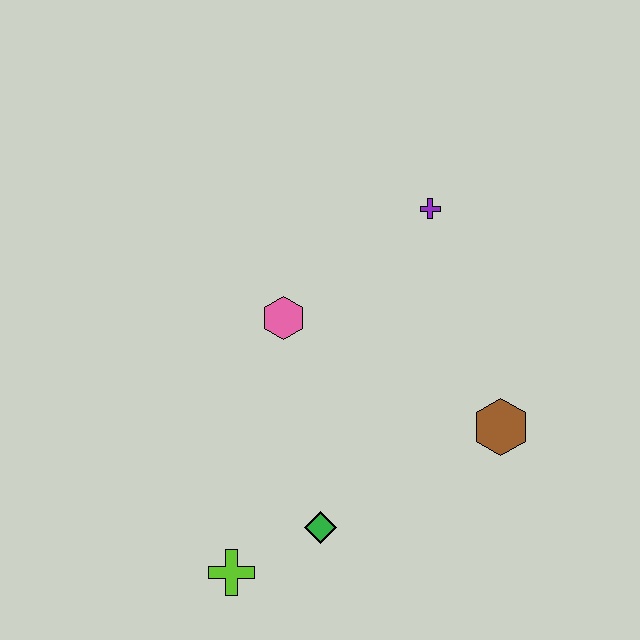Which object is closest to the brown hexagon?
The green diamond is closest to the brown hexagon.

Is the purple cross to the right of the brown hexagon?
No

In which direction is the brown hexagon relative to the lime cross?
The brown hexagon is to the right of the lime cross.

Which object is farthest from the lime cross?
The purple cross is farthest from the lime cross.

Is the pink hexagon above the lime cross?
Yes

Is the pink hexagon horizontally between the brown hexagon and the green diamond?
No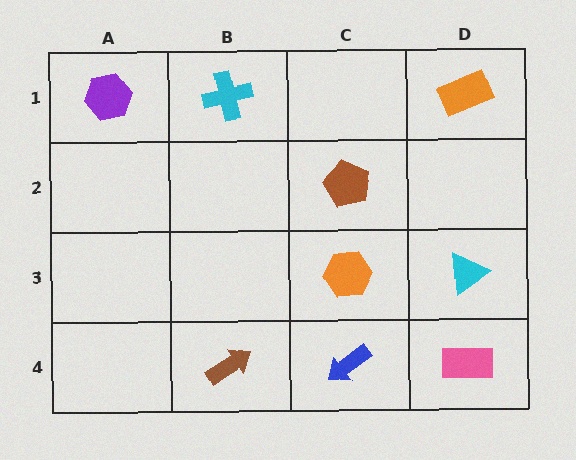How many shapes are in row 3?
2 shapes.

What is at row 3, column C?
An orange hexagon.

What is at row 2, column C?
A brown pentagon.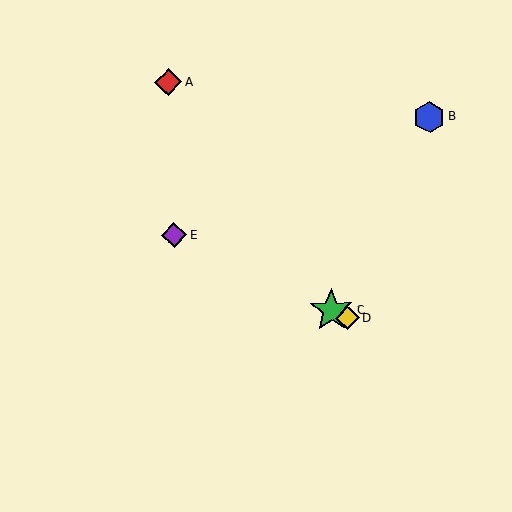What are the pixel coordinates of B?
Object B is at (429, 117).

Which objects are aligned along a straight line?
Objects C, D, E are aligned along a straight line.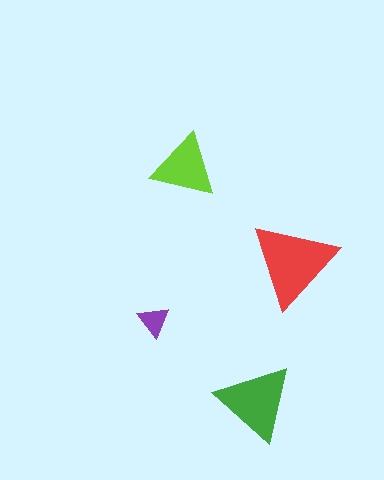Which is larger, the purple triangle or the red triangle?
The red one.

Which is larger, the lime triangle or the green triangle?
The green one.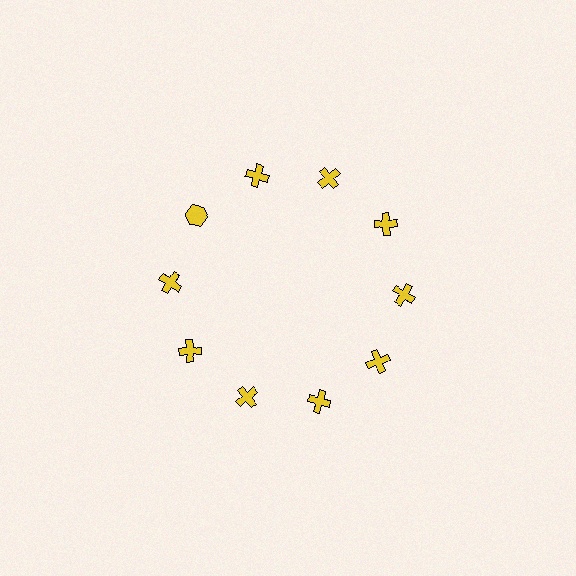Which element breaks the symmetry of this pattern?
The yellow hexagon at roughly the 10 o'clock position breaks the symmetry. All other shapes are yellow crosses.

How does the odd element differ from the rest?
It has a different shape: hexagon instead of cross.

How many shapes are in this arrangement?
There are 10 shapes arranged in a ring pattern.